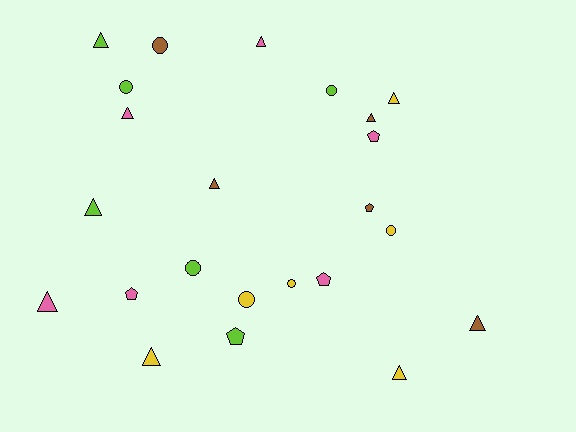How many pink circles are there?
There are no pink circles.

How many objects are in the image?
There are 23 objects.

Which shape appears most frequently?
Triangle, with 11 objects.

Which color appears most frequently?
Yellow, with 6 objects.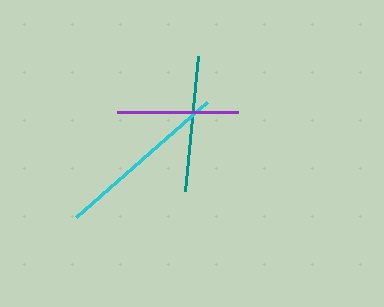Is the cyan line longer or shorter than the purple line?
The cyan line is longer than the purple line.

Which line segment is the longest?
The cyan line is the longest at approximately 174 pixels.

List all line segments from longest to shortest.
From longest to shortest: cyan, teal, purple.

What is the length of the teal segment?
The teal segment is approximately 135 pixels long.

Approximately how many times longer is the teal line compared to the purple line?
The teal line is approximately 1.1 times the length of the purple line.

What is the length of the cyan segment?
The cyan segment is approximately 174 pixels long.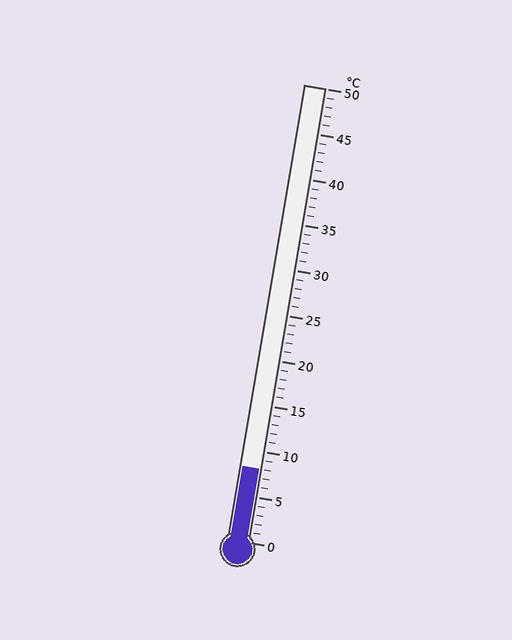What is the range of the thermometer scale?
The thermometer scale ranges from 0°C to 50°C.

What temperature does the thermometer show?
The thermometer shows approximately 8°C.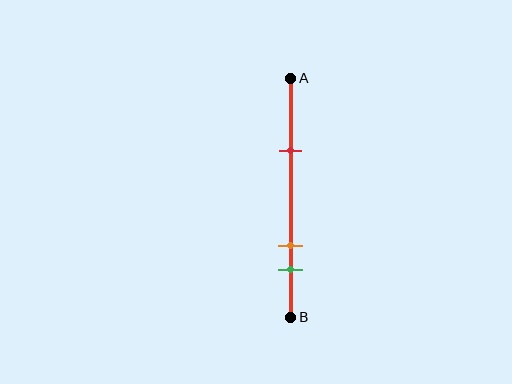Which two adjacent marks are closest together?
The orange and green marks are the closest adjacent pair.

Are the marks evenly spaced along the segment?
No, the marks are not evenly spaced.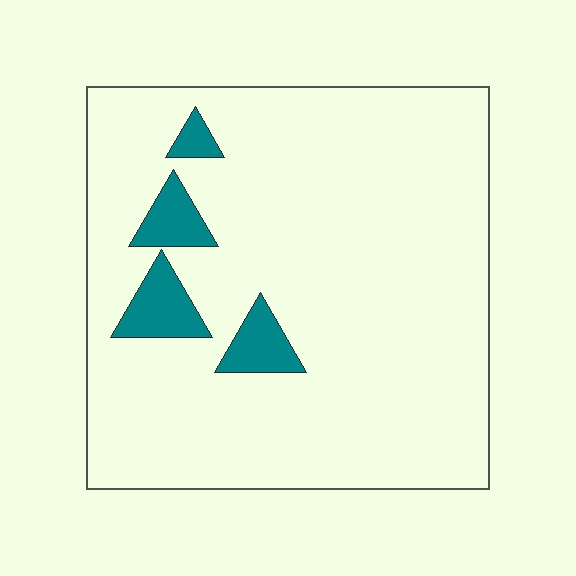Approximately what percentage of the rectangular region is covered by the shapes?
Approximately 10%.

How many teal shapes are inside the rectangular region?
4.